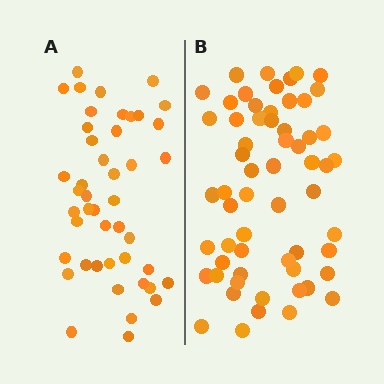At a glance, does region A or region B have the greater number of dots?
Region B (the right region) has more dots.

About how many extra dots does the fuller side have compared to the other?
Region B has approximately 15 more dots than region A.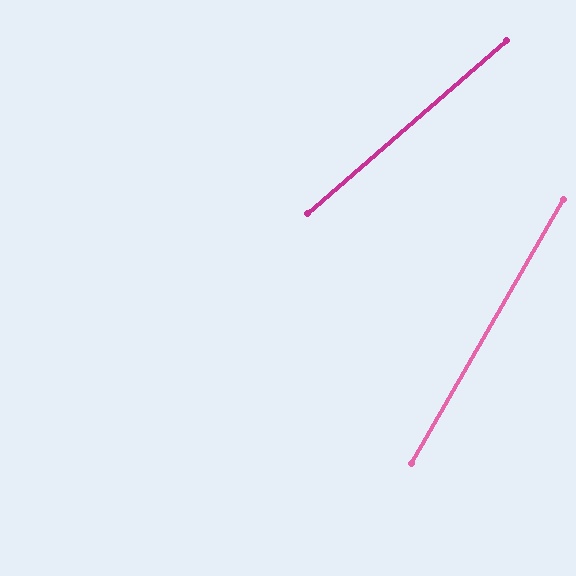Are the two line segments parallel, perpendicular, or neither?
Neither parallel nor perpendicular — they differ by about 19°.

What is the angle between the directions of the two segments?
Approximately 19 degrees.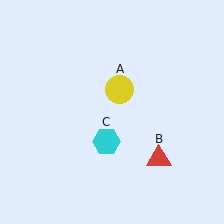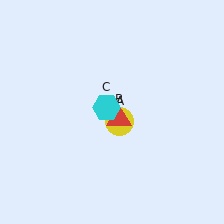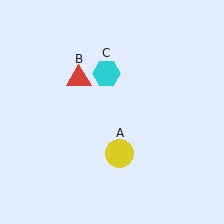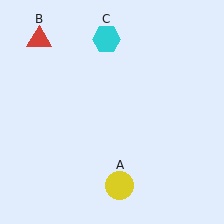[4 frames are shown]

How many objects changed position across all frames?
3 objects changed position: yellow circle (object A), red triangle (object B), cyan hexagon (object C).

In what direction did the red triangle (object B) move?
The red triangle (object B) moved up and to the left.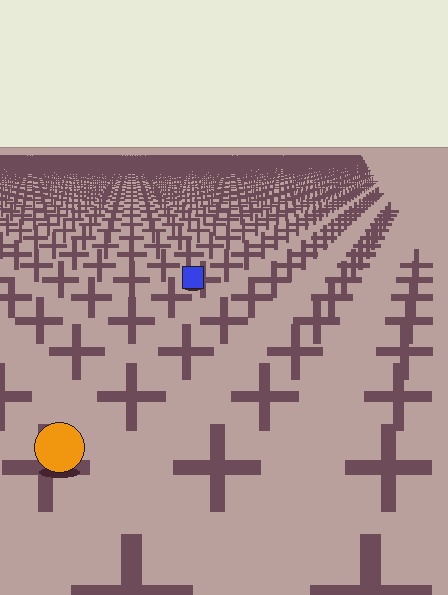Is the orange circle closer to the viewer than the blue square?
Yes. The orange circle is closer — you can tell from the texture gradient: the ground texture is coarser near it.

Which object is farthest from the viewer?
The blue square is farthest from the viewer. It appears smaller and the ground texture around it is denser.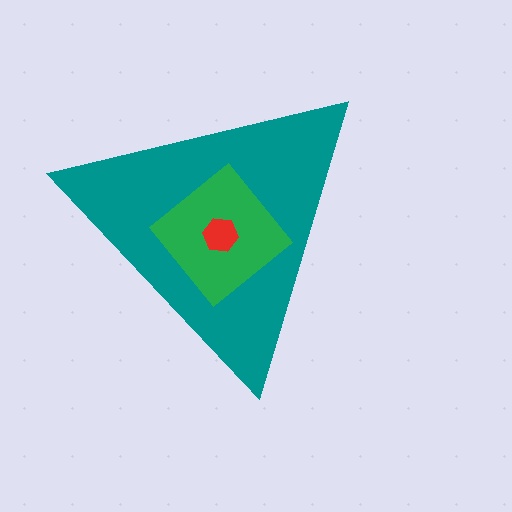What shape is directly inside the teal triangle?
The green diamond.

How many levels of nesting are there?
3.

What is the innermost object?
The red hexagon.